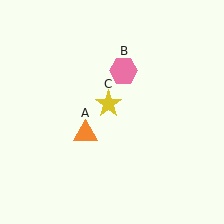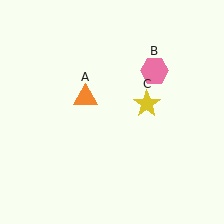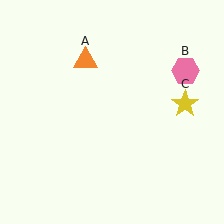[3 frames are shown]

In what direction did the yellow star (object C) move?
The yellow star (object C) moved right.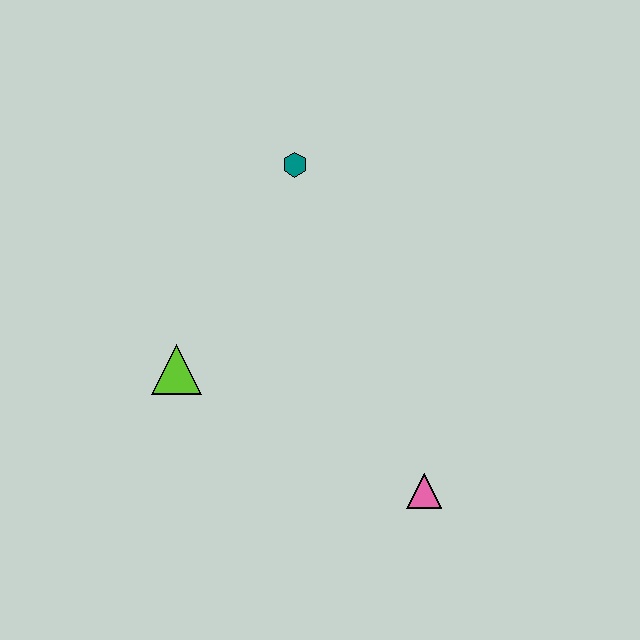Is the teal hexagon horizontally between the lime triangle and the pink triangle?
Yes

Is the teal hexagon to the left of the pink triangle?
Yes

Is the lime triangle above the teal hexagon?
No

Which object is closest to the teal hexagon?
The lime triangle is closest to the teal hexagon.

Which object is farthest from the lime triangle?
The pink triangle is farthest from the lime triangle.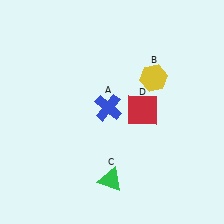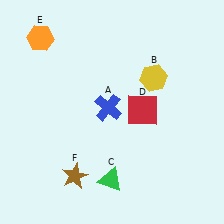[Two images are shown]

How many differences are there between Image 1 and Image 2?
There are 2 differences between the two images.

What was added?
An orange hexagon (E), a brown star (F) were added in Image 2.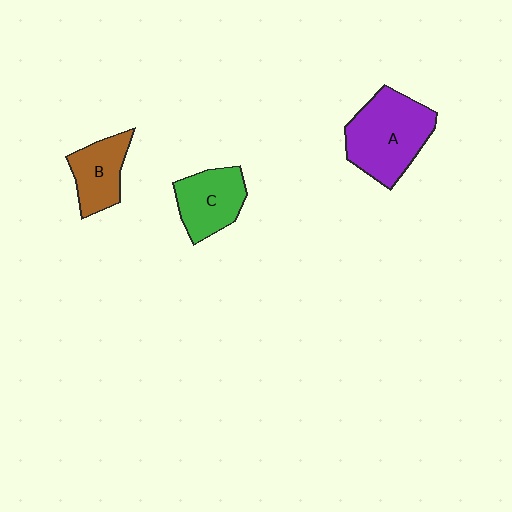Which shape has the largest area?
Shape A (purple).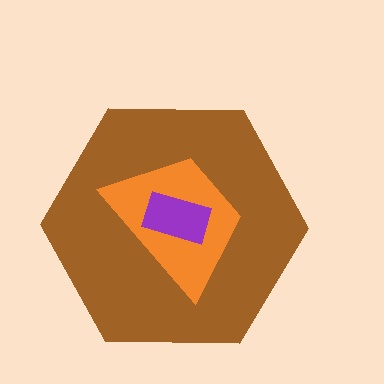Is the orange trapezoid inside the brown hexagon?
Yes.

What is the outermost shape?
The brown hexagon.